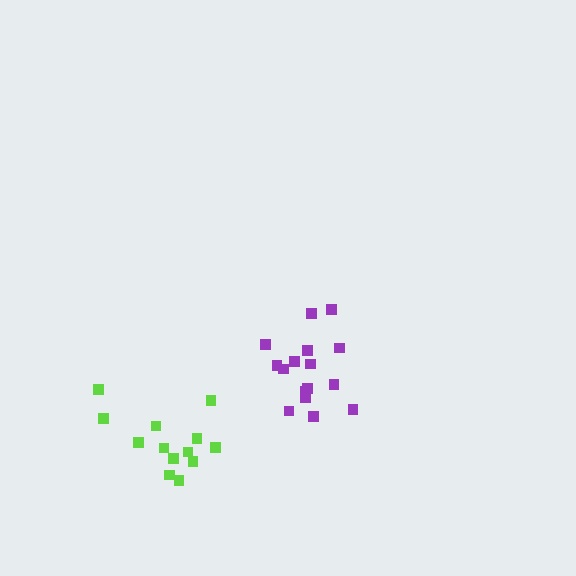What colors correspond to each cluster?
The clusters are colored: purple, lime.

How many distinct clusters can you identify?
There are 2 distinct clusters.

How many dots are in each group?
Group 1: 16 dots, Group 2: 13 dots (29 total).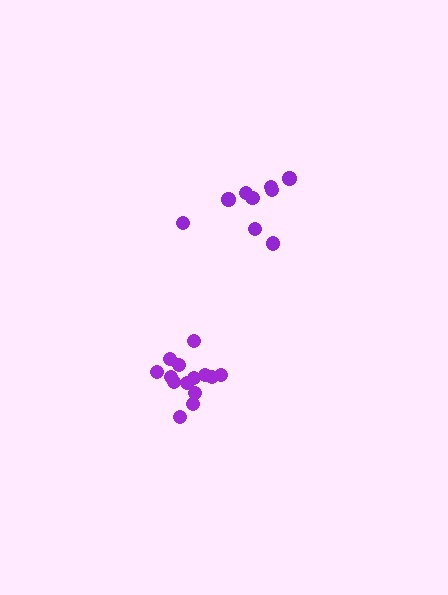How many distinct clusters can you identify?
There are 2 distinct clusters.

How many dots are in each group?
Group 1: 14 dots, Group 2: 9 dots (23 total).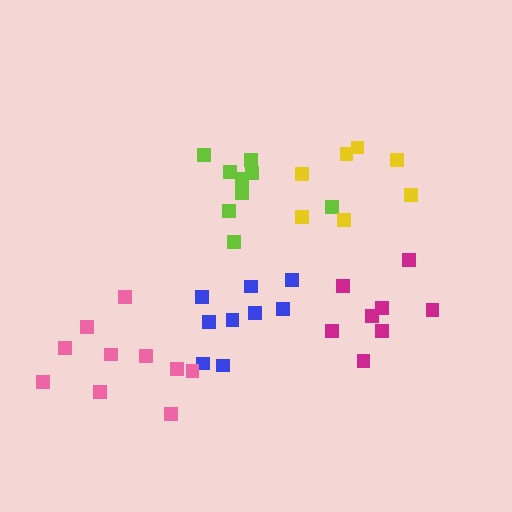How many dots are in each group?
Group 1: 9 dots, Group 2: 9 dots, Group 3: 8 dots, Group 4: 10 dots, Group 5: 7 dots (43 total).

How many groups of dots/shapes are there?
There are 5 groups.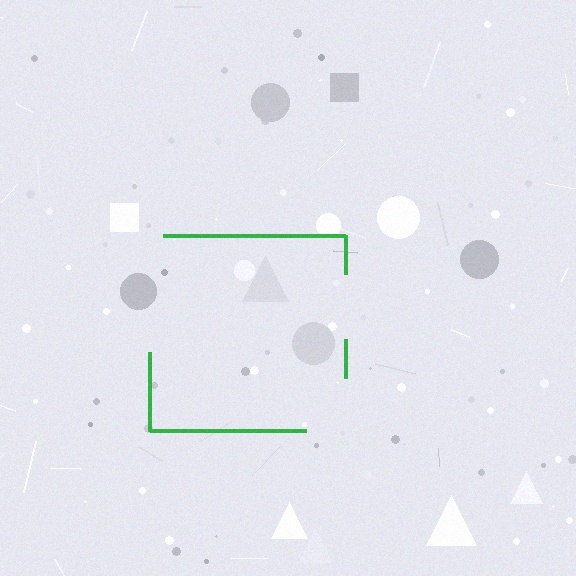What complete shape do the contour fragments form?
The contour fragments form a square.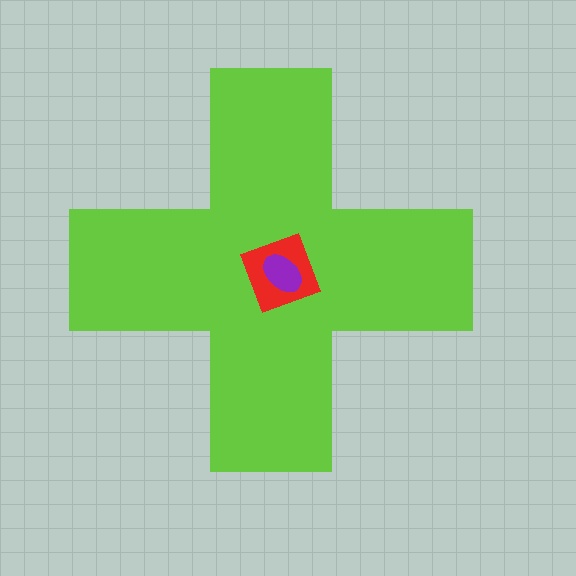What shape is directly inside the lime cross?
The red diamond.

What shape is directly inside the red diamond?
The purple ellipse.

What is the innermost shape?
The purple ellipse.